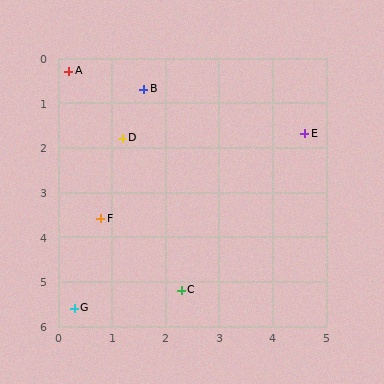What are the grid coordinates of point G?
Point G is at approximately (0.3, 5.6).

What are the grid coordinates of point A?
Point A is at approximately (0.2, 0.3).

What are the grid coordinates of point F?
Point F is at approximately (0.8, 3.6).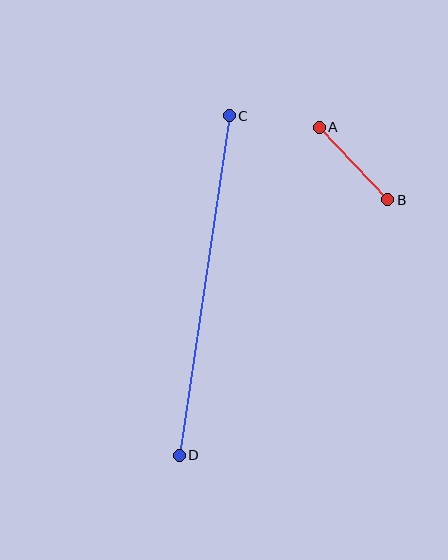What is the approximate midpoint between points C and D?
The midpoint is at approximately (204, 286) pixels.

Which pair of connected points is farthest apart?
Points C and D are farthest apart.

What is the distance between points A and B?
The distance is approximately 99 pixels.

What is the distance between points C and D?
The distance is approximately 343 pixels.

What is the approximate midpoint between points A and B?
The midpoint is at approximately (354, 163) pixels.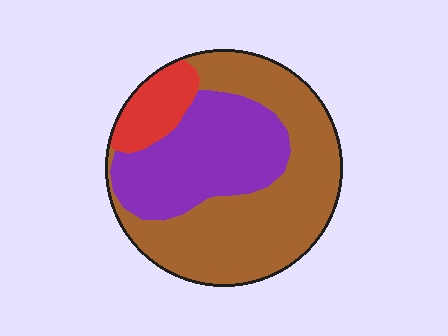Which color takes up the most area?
Brown, at roughly 55%.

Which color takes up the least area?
Red, at roughly 10%.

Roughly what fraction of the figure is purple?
Purple takes up about one third (1/3) of the figure.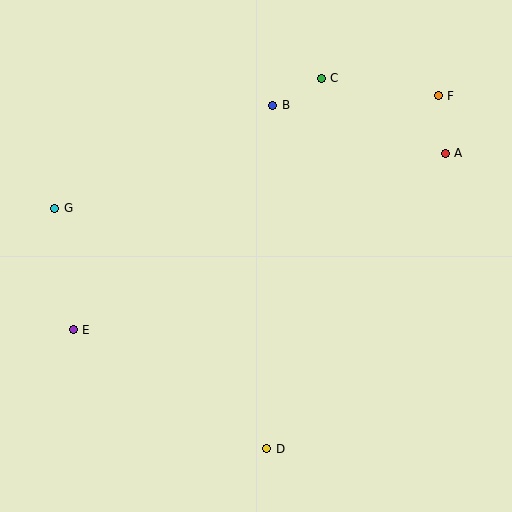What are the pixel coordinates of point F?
Point F is at (438, 96).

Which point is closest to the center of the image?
Point B at (273, 105) is closest to the center.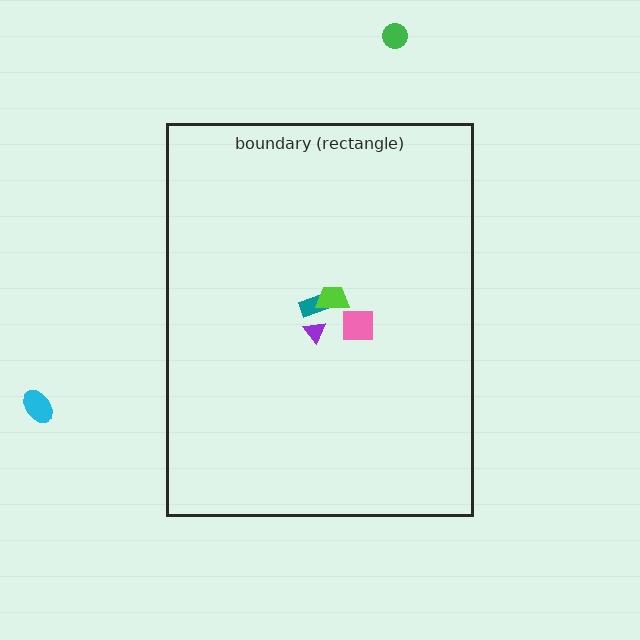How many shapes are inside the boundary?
4 inside, 2 outside.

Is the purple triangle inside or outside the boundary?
Inside.